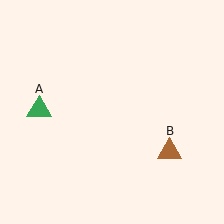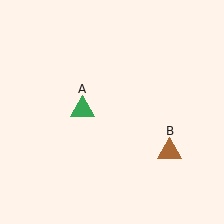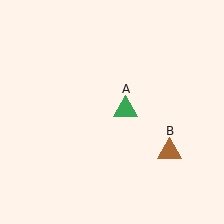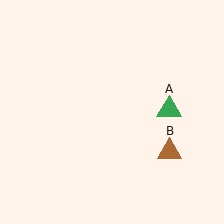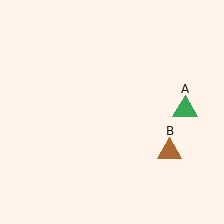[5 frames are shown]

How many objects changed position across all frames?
1 object changed position: green triangle (object A).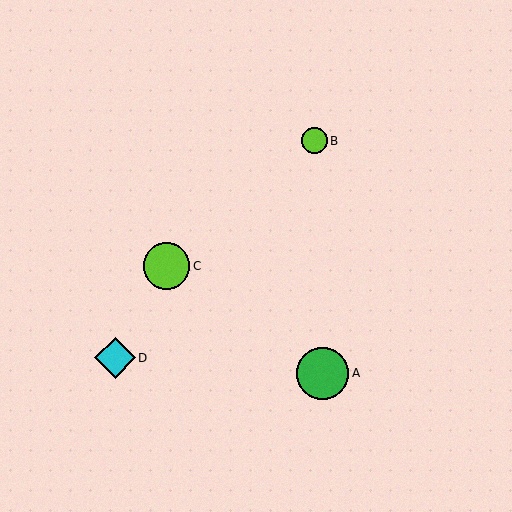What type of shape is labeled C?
Shape C is a lime circle.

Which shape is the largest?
The green circle (labeled A) is the largest.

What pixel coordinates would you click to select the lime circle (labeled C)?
Click at (166, 266) to select the lime circle C.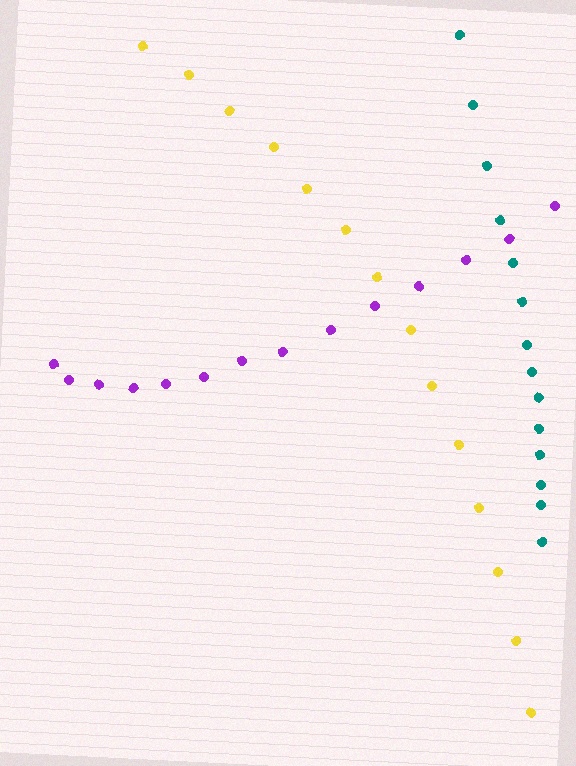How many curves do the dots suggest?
There are 3 distinct paths.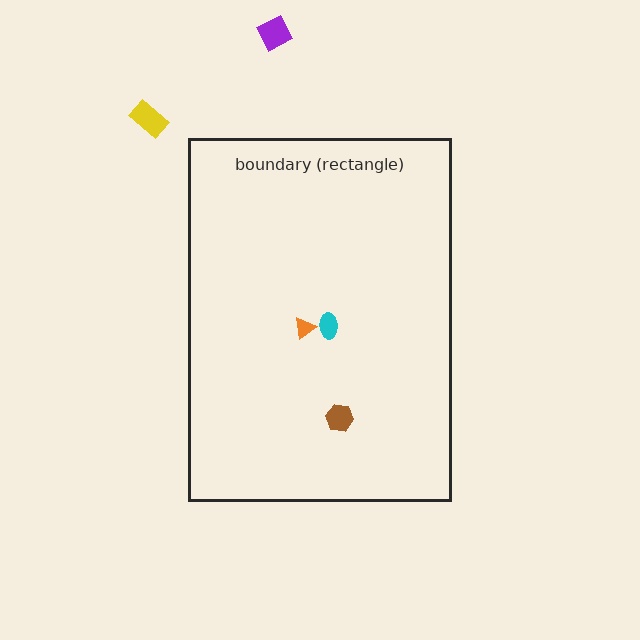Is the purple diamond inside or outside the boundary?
Outside.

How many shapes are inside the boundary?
3 inside, 2 outside.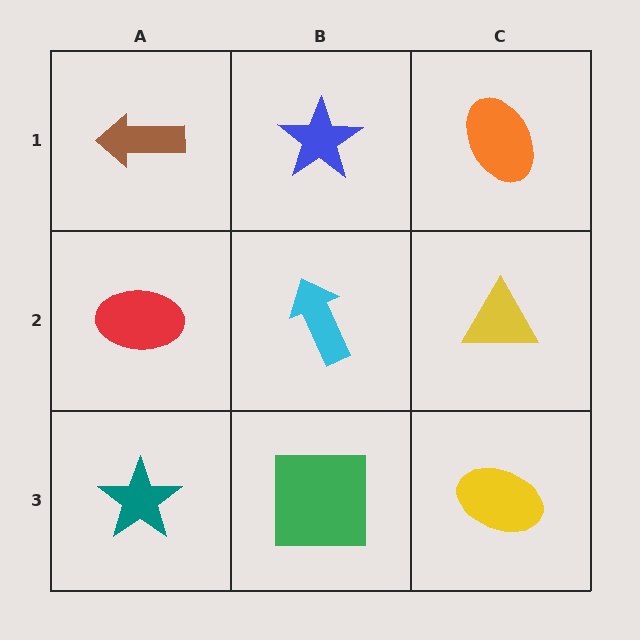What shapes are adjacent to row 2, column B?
A blue star (row 1, column B), a green square (row 3, column B), a red ellipse (row 2, column A), a yellow triangle (row 2, column C).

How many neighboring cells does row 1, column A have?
2.